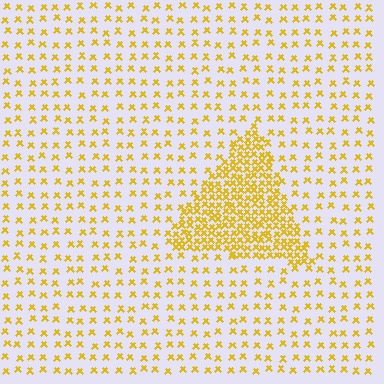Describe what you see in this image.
The image contains small yellow elements arranged at two different densities. A triangle-shaped region is visible where the elements are more densely packed than the surrounding area.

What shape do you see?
I see a triangle.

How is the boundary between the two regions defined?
The boundary is defined by a change in element density (approximately 3.1x ratio). All elements are the same color, size, and shape.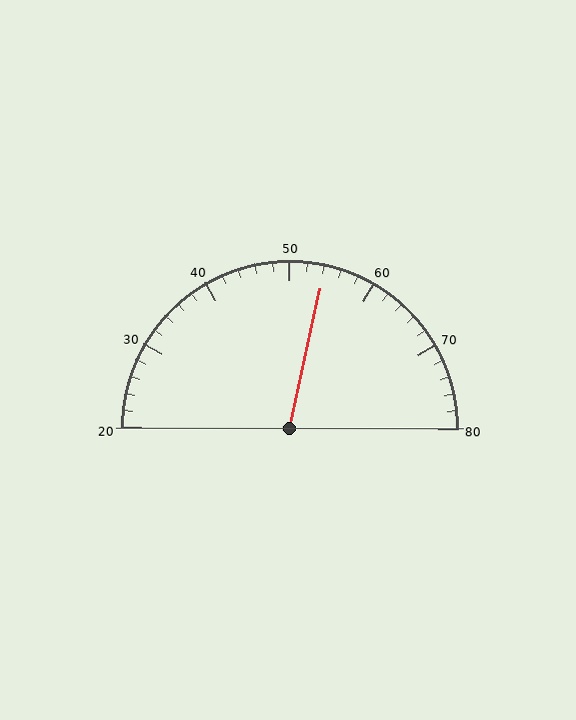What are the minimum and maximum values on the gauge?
The gauge ranges from 20 to 80.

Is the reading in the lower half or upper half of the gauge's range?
The reading is in the upper half of the range (20 to 80).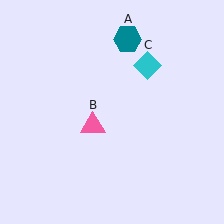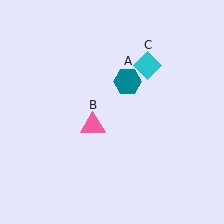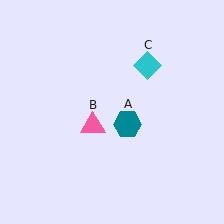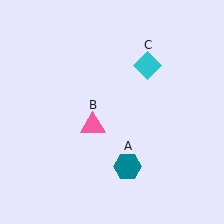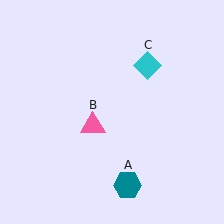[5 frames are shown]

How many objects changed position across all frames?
1 object changed position: teal hexagon (object A).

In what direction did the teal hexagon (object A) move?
The teal hexagon (object A) moved down.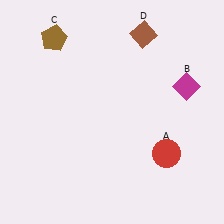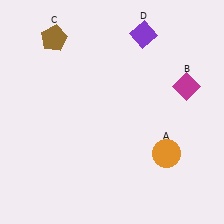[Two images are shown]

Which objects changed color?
A changed from red to orange. D changed from brown to purple.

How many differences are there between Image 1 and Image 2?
There are 2 differences between the two images.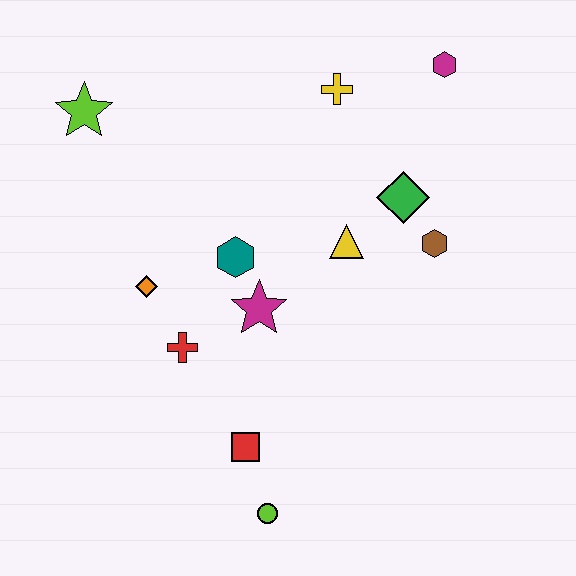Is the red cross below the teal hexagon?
Yes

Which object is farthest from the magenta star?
The magenta hexagon is farthest from the magenta star.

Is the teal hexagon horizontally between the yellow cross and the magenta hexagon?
No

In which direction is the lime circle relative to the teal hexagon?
The lime circle is below the teal hexagon.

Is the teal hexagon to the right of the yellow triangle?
No